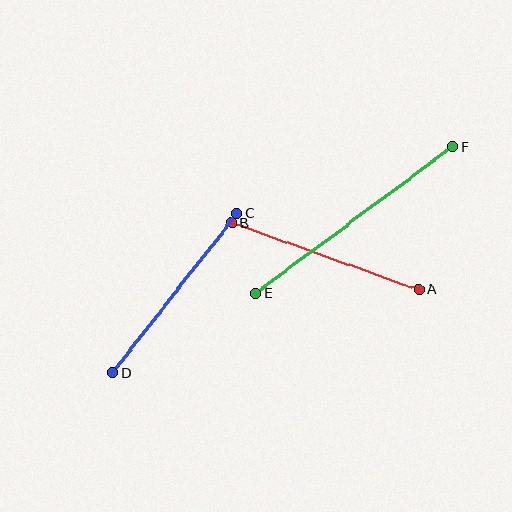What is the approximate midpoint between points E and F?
The midpoint is at approximately (354, 220) pixels.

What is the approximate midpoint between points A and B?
The midpoint is at approximately (325, 256) pixels.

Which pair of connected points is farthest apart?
Points E and F are farthest apart.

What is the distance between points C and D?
The distance is approximately 202 pixels.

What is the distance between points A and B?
The distance is approximately 199 pixels.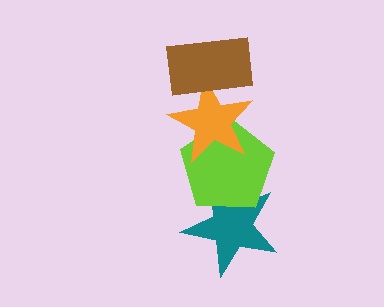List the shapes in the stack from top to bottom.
From top to bottom: the brown rectangle, the orange star, the lime pentagon, the teal star.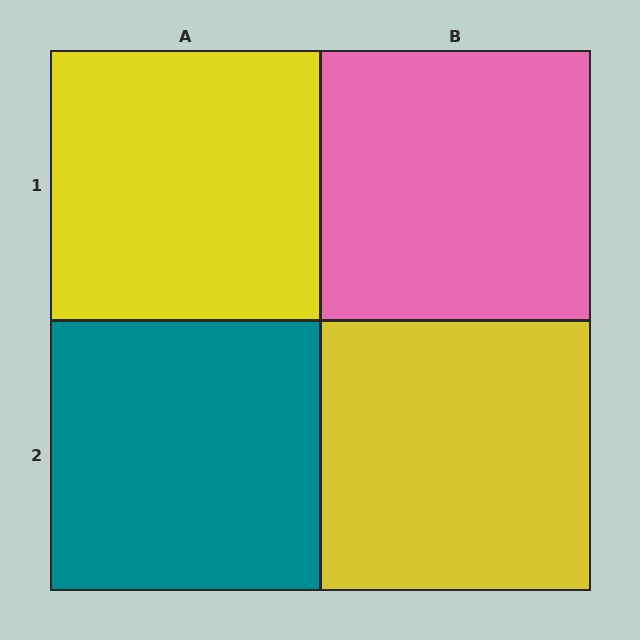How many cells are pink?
1 cell is pink.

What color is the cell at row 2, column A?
Teal.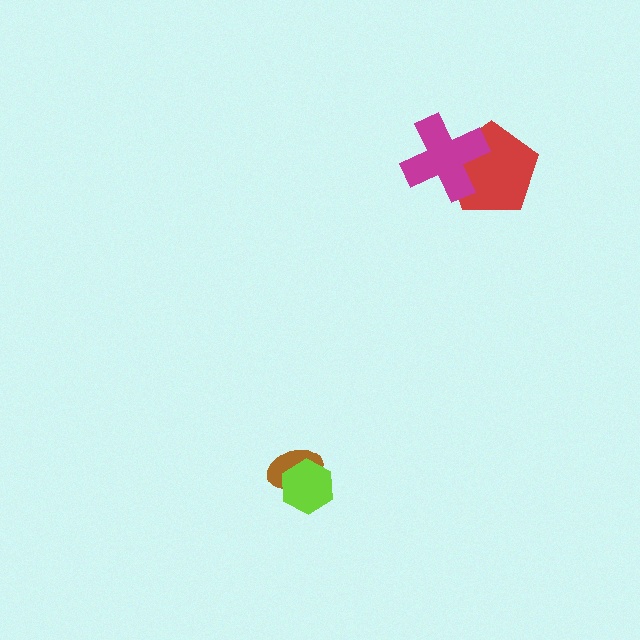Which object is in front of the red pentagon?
The magenta cross is in front of the red pentagon.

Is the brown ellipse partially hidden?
Yes, it is partially covered by another shape.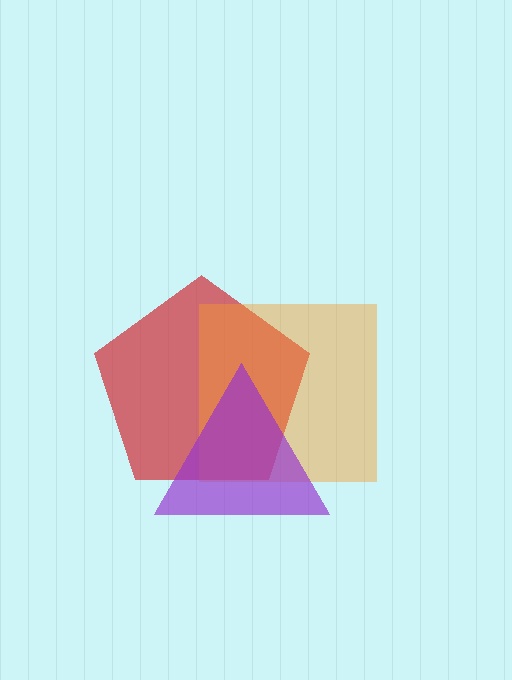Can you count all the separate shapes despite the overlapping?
Yes, there are 3 separate shapes.